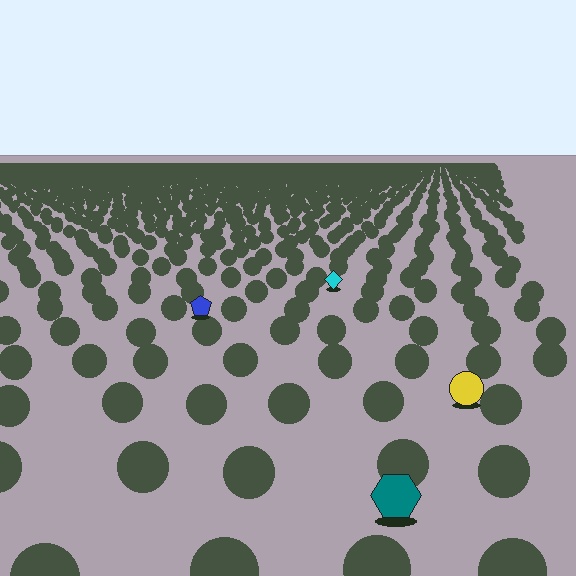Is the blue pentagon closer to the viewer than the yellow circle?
No. The yellow circle is closer — you can tell from the texture gradient: the ground texture is coarser near it.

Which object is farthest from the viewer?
The cyan diamond is farthest from the viewer. It appears smaller and the ground texture around it is denser.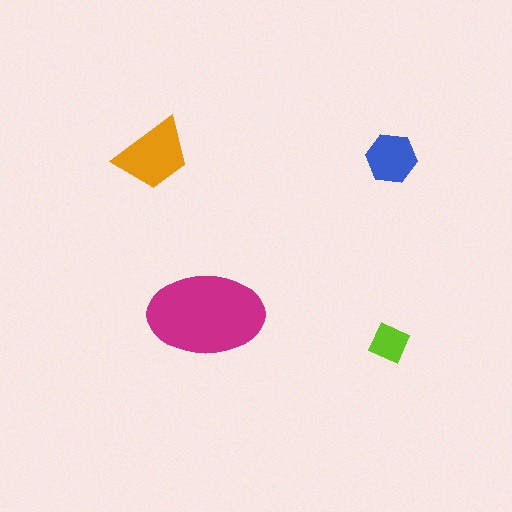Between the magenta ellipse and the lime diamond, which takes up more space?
The magenta ellipse.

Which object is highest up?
The orange trapezoid is topmost.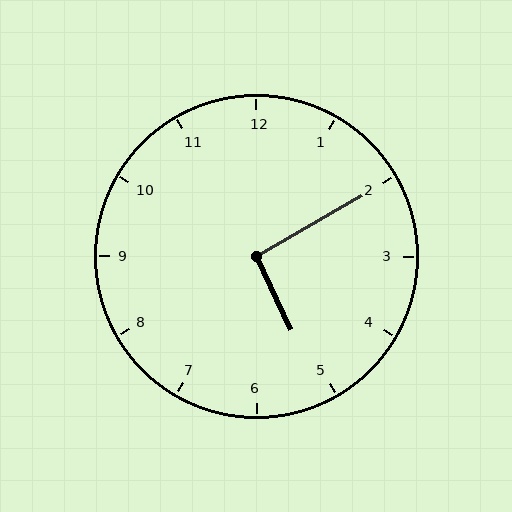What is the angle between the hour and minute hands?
Approximately 95 degrees.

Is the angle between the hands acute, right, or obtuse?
It is right.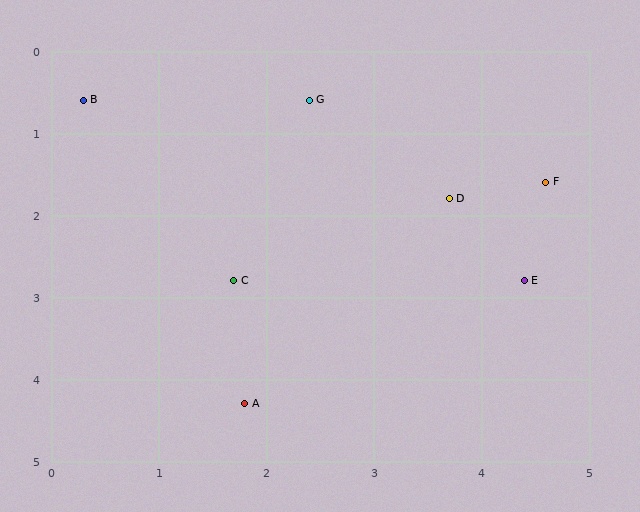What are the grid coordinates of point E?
Point E is at approximately (4.4, 2.8).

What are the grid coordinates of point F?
Point F is at approximately (4.6, 1.6).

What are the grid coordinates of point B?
Point B is at approximately (0.3, 0.6).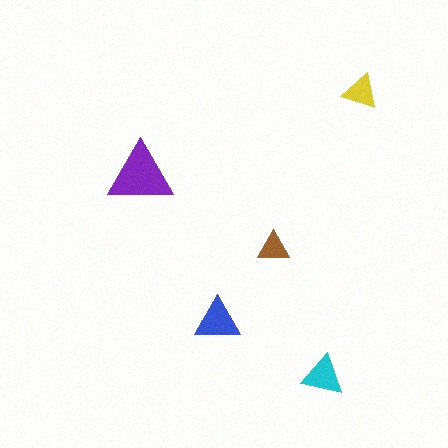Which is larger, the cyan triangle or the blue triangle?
The blue one.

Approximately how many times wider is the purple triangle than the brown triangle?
About 2 times wider.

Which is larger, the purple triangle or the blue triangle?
The purple one.